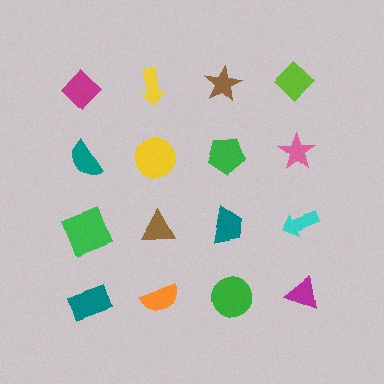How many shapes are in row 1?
4 shapes.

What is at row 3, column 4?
A cyan arrow.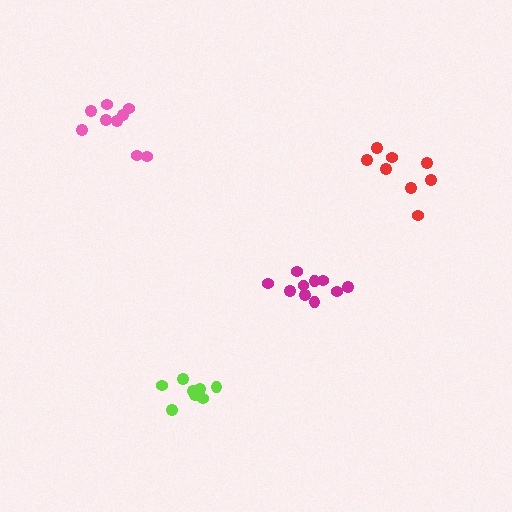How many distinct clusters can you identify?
There are 4 distinct clusters.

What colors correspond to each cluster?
The clusters are colored: magenta, red, lime, pink.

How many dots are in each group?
Group 1: 10 dots, Group 2: 8 dots, Group 3: 8 dots, Group 4: 9 dots (35 total).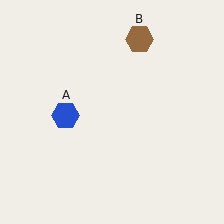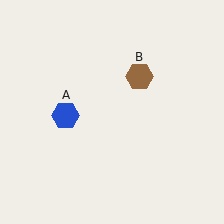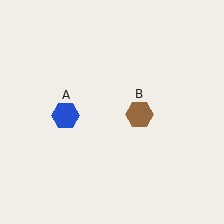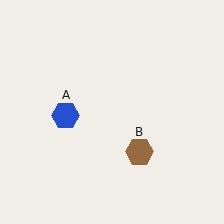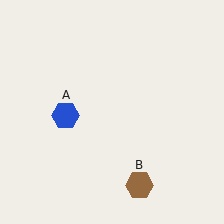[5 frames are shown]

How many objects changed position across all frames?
1 object changed position: brown hexagon (object B).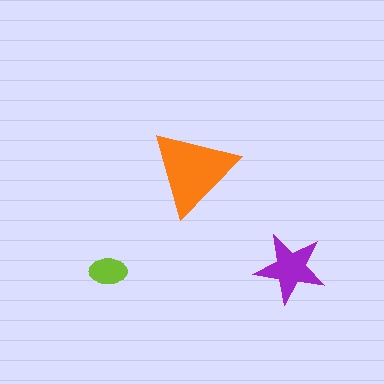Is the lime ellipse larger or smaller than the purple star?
Smaller.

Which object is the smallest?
The lime ellipse.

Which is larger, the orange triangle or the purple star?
The orange triangle.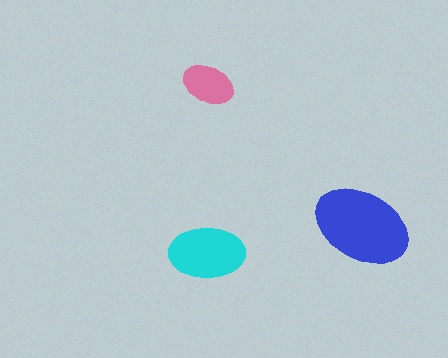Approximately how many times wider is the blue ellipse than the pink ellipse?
About 2 times wider.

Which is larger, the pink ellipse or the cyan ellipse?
The cyan one.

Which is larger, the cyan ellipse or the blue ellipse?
The blue one.